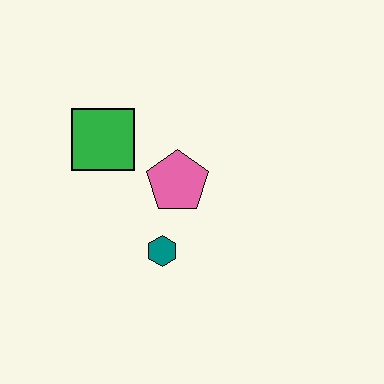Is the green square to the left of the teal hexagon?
Yes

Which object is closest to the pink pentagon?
The teal hexagon is closest to the pink pentagon.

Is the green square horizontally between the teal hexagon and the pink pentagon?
No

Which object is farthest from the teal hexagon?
The green square is farthest from the teal hexagon.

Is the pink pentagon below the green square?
Yes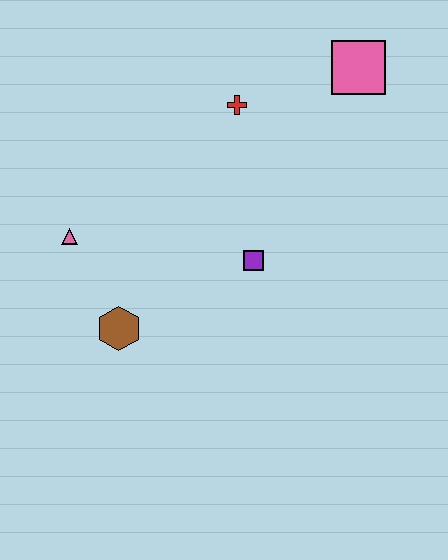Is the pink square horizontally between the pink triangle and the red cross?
No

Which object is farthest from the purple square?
The pink square is farthest from the purple square.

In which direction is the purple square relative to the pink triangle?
The purple square is to the right of the pink triangle.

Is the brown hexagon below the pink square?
Yes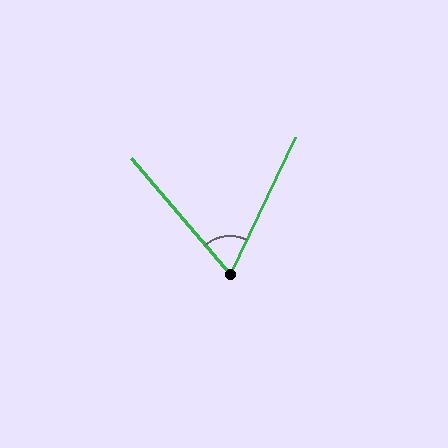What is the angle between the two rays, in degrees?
Approximately 66 degrees.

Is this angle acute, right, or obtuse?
It is acute.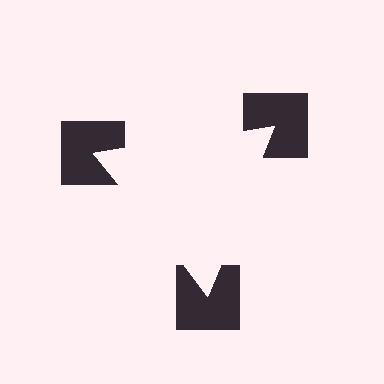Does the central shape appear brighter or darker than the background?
It typically appears slightly brighter than the background, even though no actual brightness change is drawn.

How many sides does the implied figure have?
3 sides.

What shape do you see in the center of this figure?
An illusory triangle — its edges are inferred from the aligned wedge cuts in the notched squares, not physically drawn.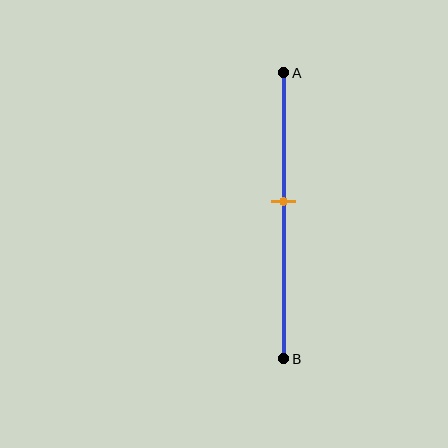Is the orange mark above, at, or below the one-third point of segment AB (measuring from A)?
The orange mark is below the one-third point of segment AB.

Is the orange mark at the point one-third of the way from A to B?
No, the mark is at about 45% from A, not at the 33% one-third point.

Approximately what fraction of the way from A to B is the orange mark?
The orange mark is approximately 45% of the way from A to B.